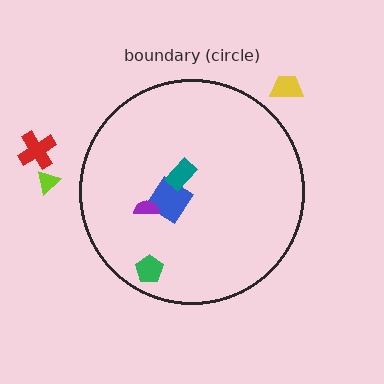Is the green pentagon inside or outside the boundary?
Inside.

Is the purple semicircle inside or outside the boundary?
Inside.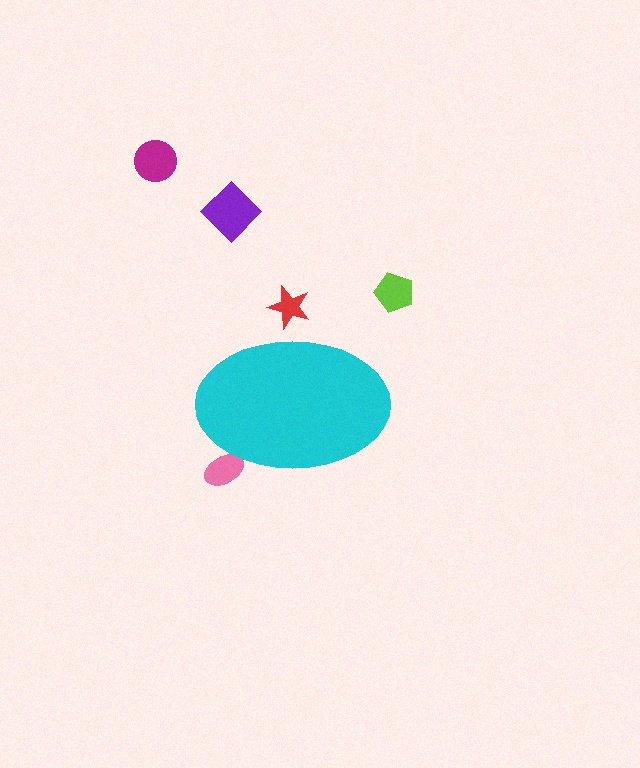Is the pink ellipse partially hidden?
Yes, the pink ellipse is partially hidden behind the cyan ellipse.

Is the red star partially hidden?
Yes, the red star is partially hidden behind the cyan ellipse.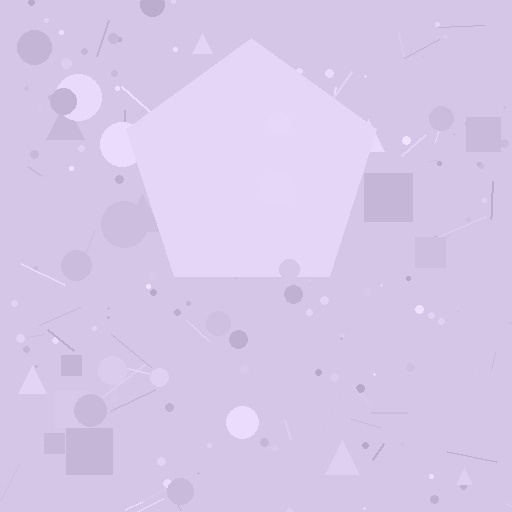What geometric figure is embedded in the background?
A pentagon is embedded in the background.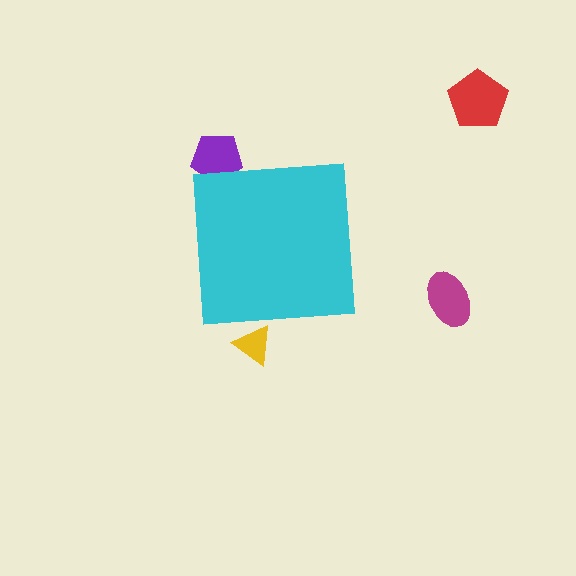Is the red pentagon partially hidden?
No, the red pentagon is fully visible.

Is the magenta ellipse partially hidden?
No, the magenta ellipse is fully visible.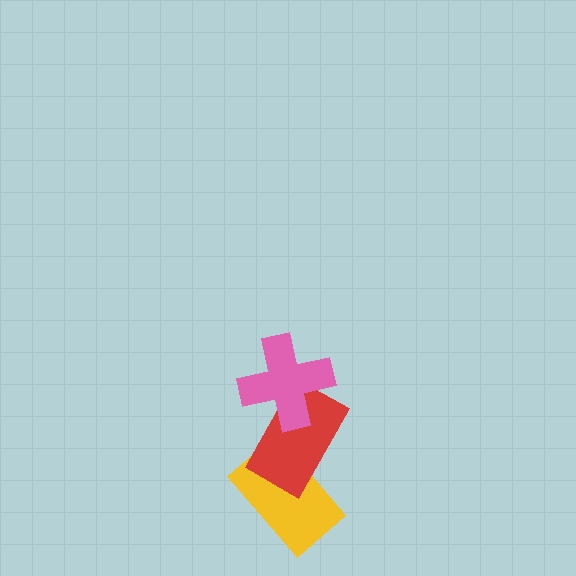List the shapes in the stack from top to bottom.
From top to bottom: the pink cross, the red rectangle, the yellow rectangle.